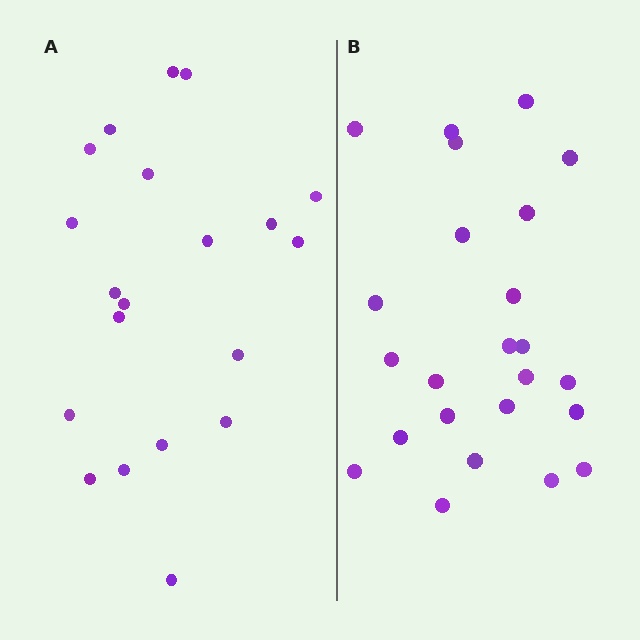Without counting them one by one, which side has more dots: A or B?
Region B (the right region) has more dots.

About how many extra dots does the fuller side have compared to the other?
Region B has about 4 more dots than region A.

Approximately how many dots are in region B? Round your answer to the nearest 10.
About 20 dots. (The exact count is 24, which rounds to 20.)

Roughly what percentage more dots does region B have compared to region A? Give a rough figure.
About 20% more.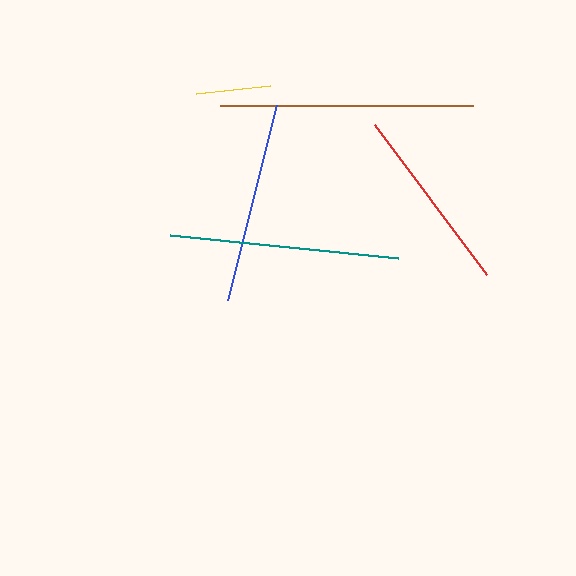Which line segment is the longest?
The brown line is the longest at approximately 253 pixels.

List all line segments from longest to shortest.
From longest to shortest: brown, teal, blue, red, yellow.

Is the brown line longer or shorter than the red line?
The brown line is longer than the red line.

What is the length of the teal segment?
The teal segment is approximately 229 pixels long.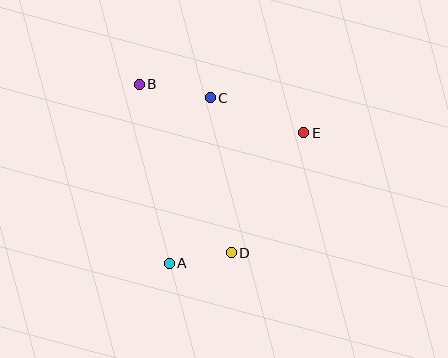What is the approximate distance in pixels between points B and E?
The distance between B and E is approximately 171 pixels.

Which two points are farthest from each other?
Points B and D are farthest from each other.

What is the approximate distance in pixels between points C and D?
The distance between C and D is approximately 156 pixels.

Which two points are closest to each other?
Points A and D are closest to each other.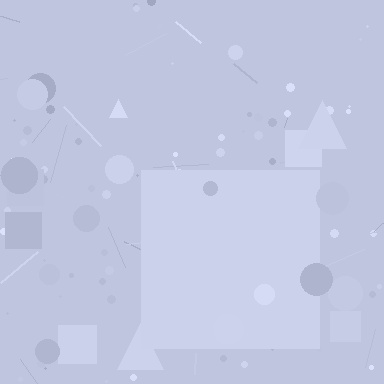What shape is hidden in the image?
A square is hidden in the image.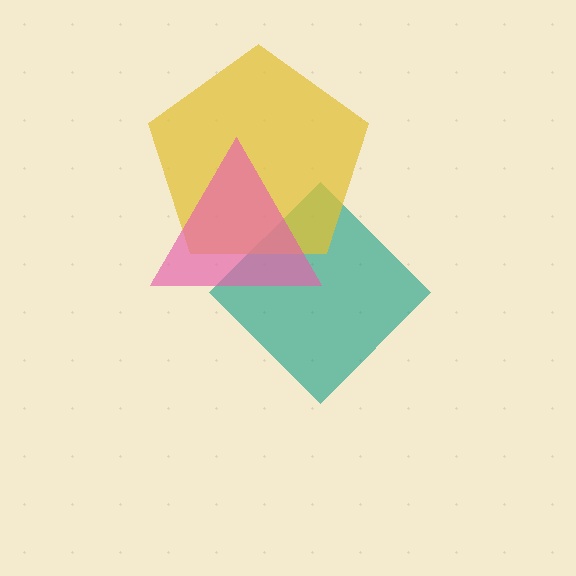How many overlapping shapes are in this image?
There are 3 overlapping shapes in the image.